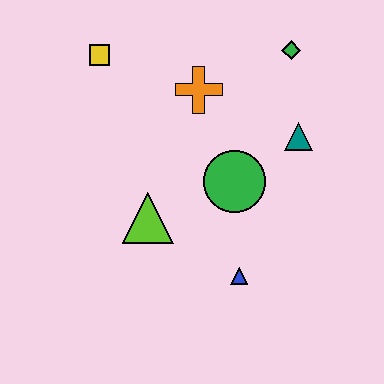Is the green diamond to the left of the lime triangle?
No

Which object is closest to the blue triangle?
The green circle is closest to the blue triangle.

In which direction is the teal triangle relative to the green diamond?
The teal triangle is below the green diamond.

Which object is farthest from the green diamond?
The blue triangle is farthest from the green diamond.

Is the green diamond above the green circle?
Yes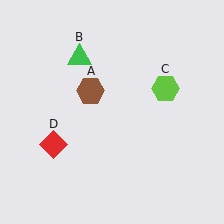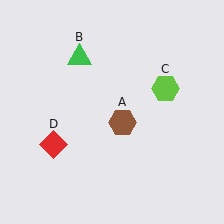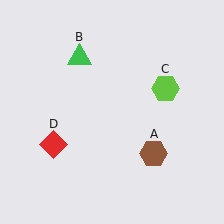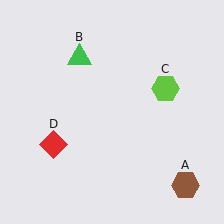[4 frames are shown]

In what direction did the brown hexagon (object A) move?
The brown hexagon (object A) moved down and to the right.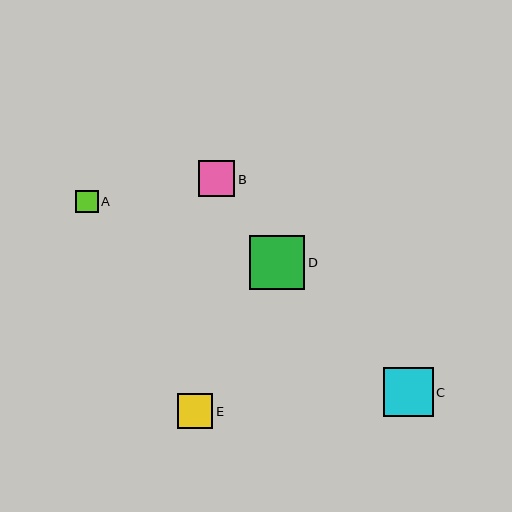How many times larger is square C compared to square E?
Square C is approximately 1.4 times the size of square E.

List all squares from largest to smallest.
From largest to smallest: D, C, B, E, A.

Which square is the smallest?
Square A is the smallest with a size of approximately 22 pixels.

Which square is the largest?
Square D is the largest with a size of approximately 55 pixels.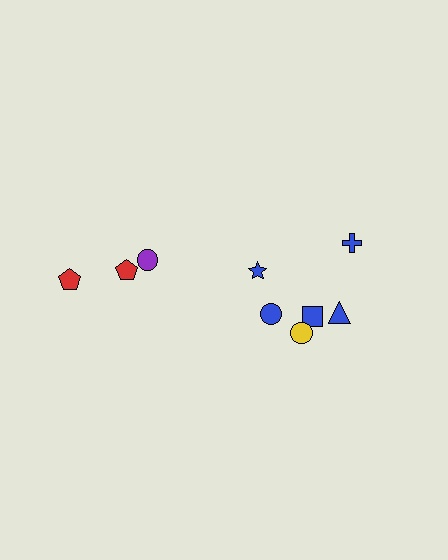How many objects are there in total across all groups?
There are 9 objects.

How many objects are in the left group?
There are 3 objects.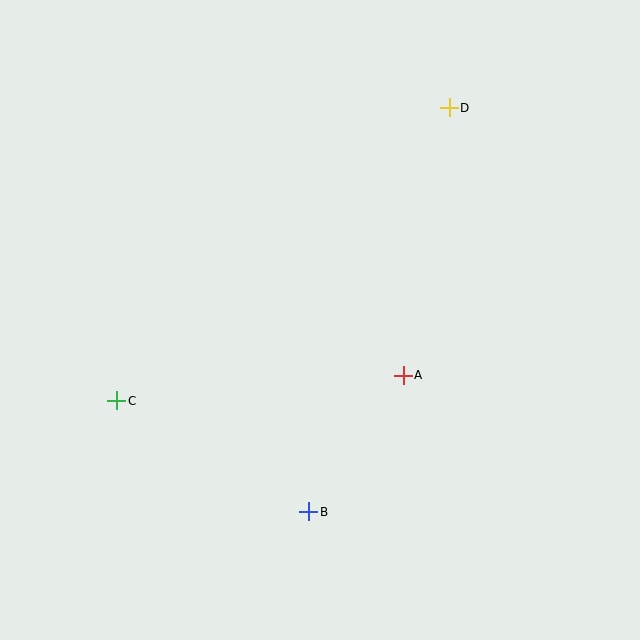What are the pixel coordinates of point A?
Point A is at (403, 375).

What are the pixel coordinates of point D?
Point D is at (449, 108).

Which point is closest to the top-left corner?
Point C is closest to the top-left corner.